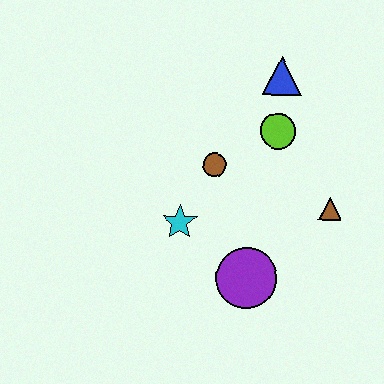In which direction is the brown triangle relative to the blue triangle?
The brown triangle is below the blue triangle.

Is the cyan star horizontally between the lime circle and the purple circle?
No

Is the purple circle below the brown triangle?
Yes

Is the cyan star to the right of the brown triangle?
No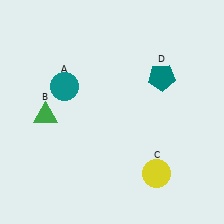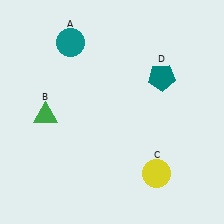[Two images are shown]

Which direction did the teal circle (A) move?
The teal circle (A) moved up.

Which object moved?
The teal circle (A) moved up.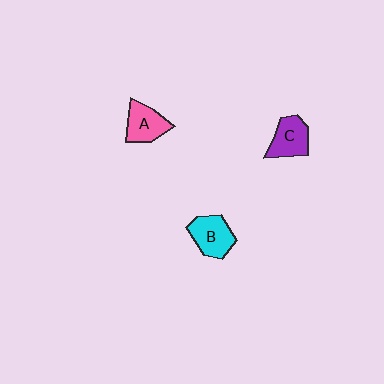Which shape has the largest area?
Shape B (cyan).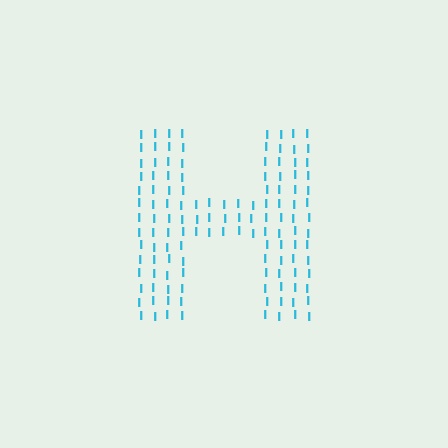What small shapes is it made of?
It is made of small letter I's.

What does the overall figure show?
The overall figure shows the letter H.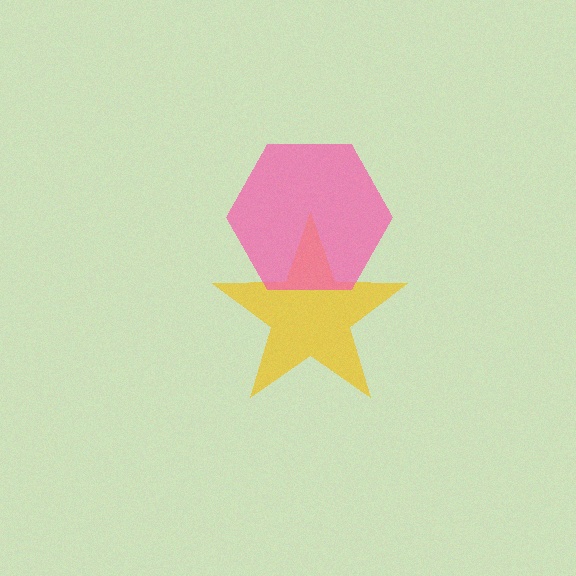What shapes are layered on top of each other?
The layered shapes are: a yellow star, a pink hexagon.